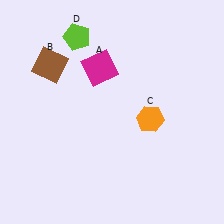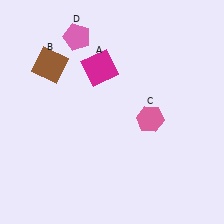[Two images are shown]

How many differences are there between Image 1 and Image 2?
There are 2 differences between the two images.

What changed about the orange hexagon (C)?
In Image 1, C is orange. In Image 2, it changed to pink.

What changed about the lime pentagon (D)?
In Image 1, D is lime. In Image 2, it changed to pink.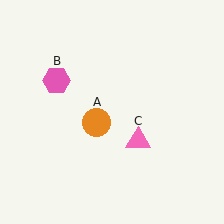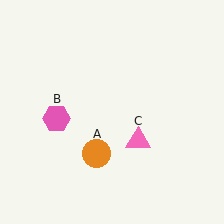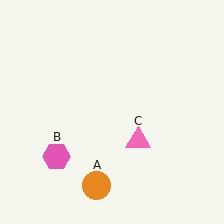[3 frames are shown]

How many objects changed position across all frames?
2 objects changed position: orange circle (object A), pink hexagon (object B).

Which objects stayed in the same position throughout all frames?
Pink triangle (object C) remained stationary.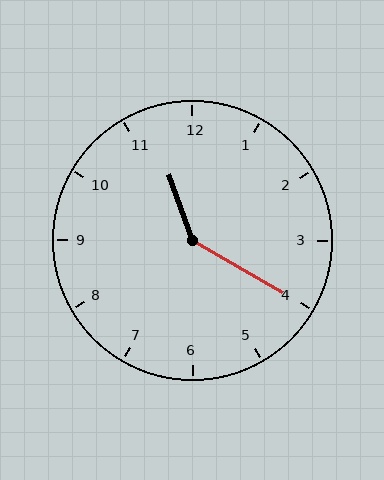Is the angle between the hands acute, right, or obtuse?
It is obtuse.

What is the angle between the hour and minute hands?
Approximately 140 degrees.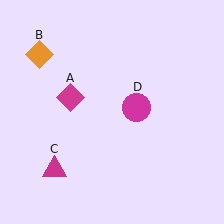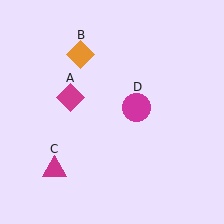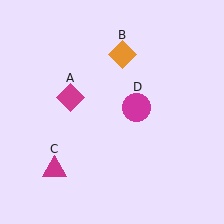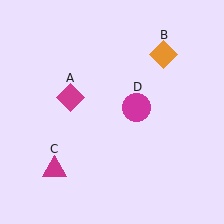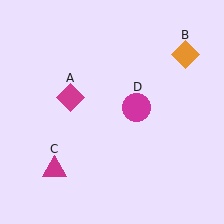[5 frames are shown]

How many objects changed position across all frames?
1 object changed position: orange diamond (object B).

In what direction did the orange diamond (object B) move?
The orange diamond (object B) moved right.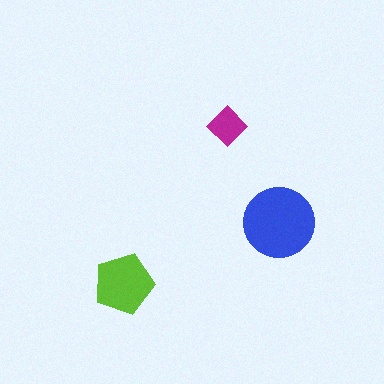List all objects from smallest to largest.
The magenta diamond, the lime pentagon, the blue circle.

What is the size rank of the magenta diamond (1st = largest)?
3rd.